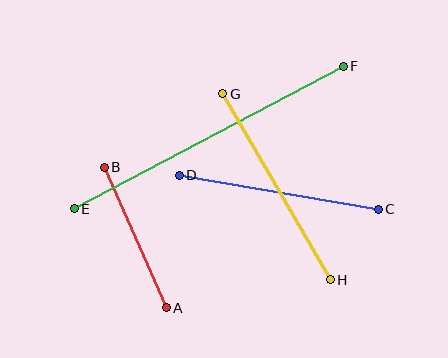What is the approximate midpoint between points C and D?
The midpoint is at approximately (279, 192) pixels.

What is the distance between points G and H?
The distance is approximately 215 pixels.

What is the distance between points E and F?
The distance is approximately 305 pixels.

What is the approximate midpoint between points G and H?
The midpoint is at approximately (277, 187) pixels.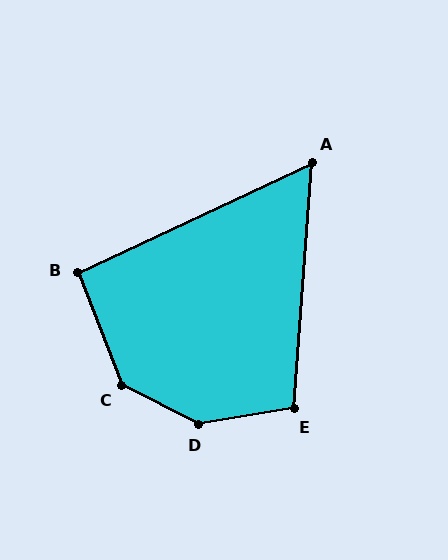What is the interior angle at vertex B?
Approximately 94 degrees (approximately right).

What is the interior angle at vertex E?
Approximately 103 degrees (obtuse).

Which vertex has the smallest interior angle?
A, at approximately 61 degrees.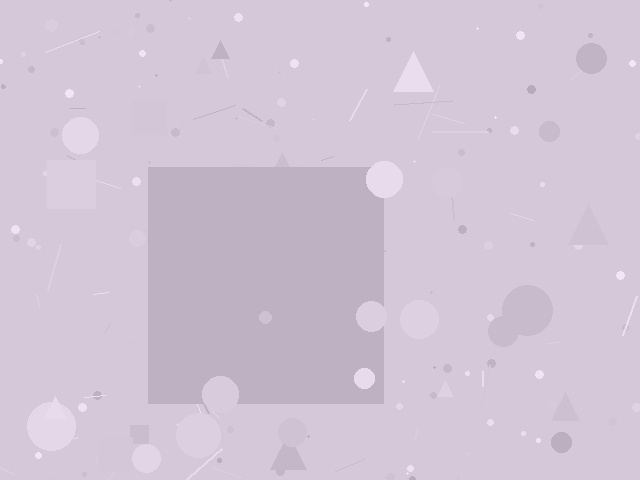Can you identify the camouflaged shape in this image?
The camouflaged shape is a square.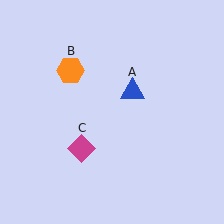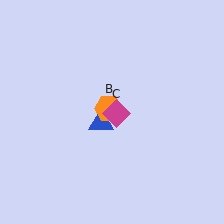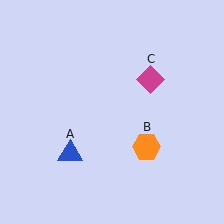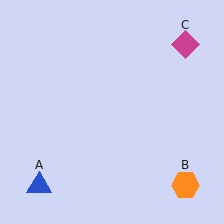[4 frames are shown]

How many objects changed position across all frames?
3 objects changed position: blue triangle (object A), orange hexagon (object B), magenta diamond (object C).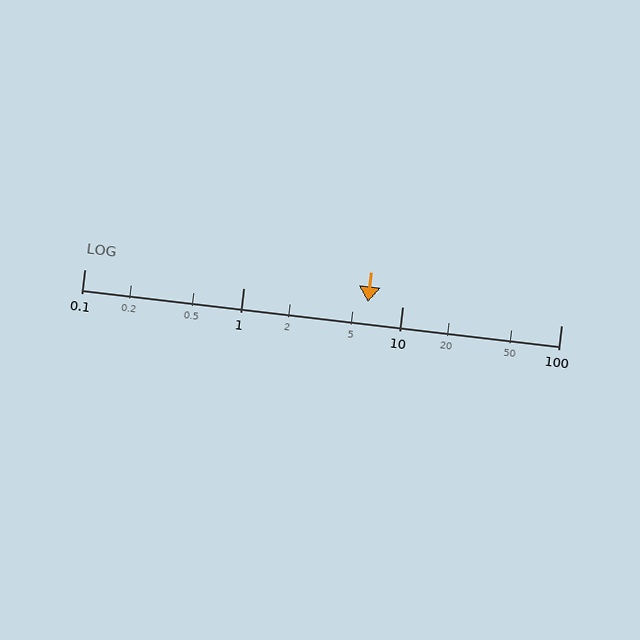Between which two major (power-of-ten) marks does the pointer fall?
The pointer is between 1 and 10.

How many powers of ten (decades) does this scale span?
The scale spans 3 decades, from 0.1 to 100.